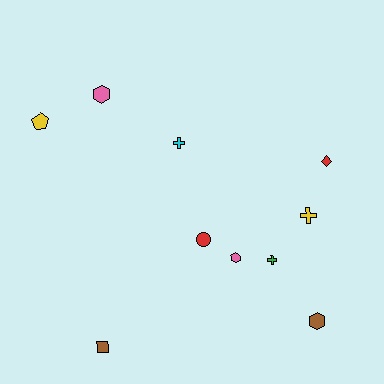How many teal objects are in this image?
There are no teal objects.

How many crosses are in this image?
There are 3 crosses.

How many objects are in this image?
There are 10 objects.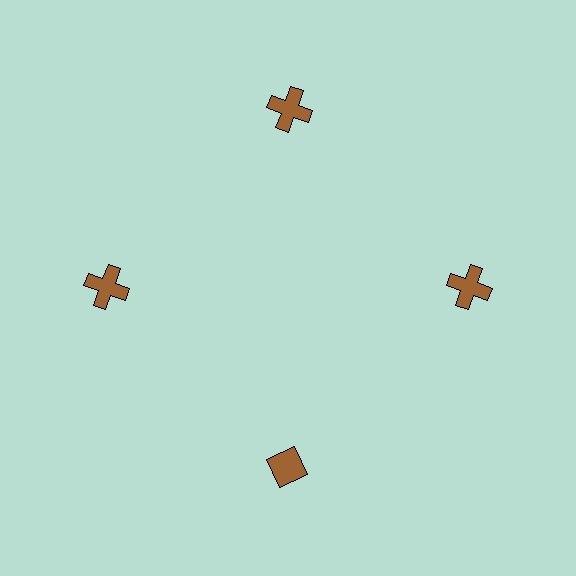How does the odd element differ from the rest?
It has a different shape: diamond instead of cross.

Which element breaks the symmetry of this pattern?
The brown diamond at roughly the 6 o'clock position breaks the symmetry. All other shapes are brown crosses.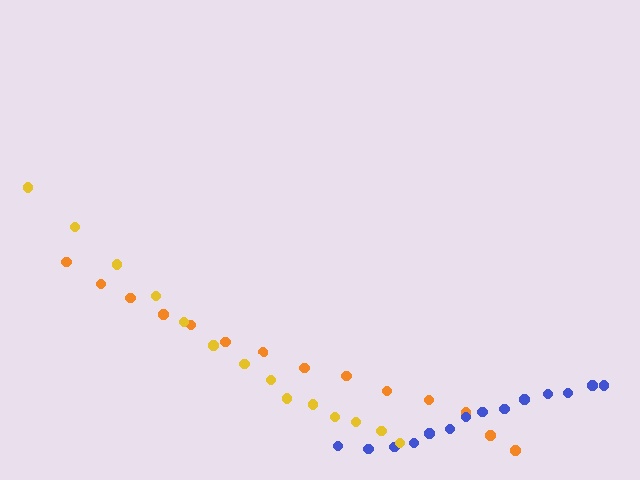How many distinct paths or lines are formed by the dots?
There are 3 distinct paths.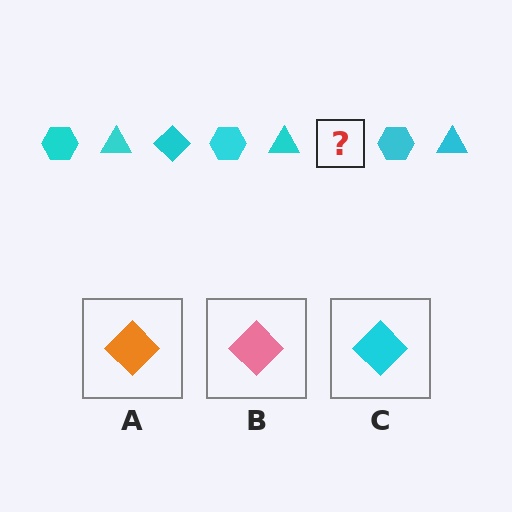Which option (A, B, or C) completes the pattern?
C.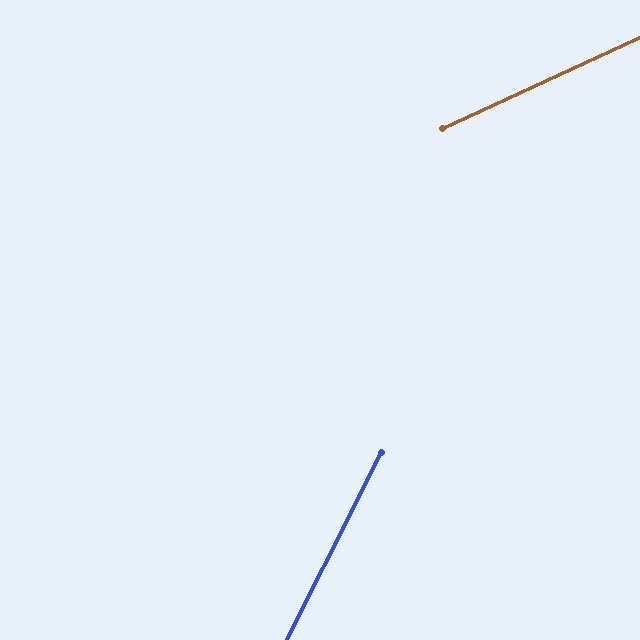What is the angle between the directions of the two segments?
Approximately 38 degrees.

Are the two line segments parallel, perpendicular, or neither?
Neither parallel nor perpendicular — they differ by about 38°.